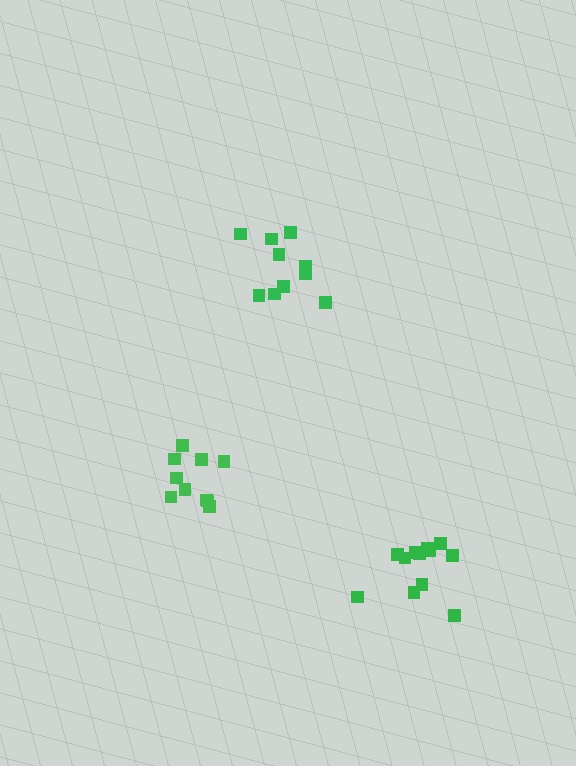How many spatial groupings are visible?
There are 3 spatial groupings.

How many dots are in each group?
Group 1: 10 dots, Group 2: 10 dots, Group 3: 12 dots (32 total).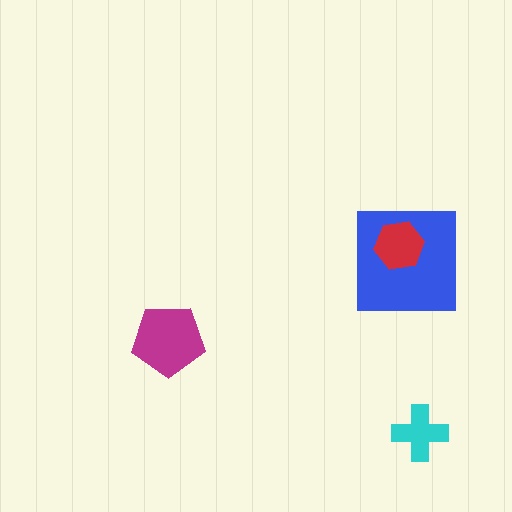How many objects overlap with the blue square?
1 object overlaps with the blue square.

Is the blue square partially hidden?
Yes, it is partially covered by another shape.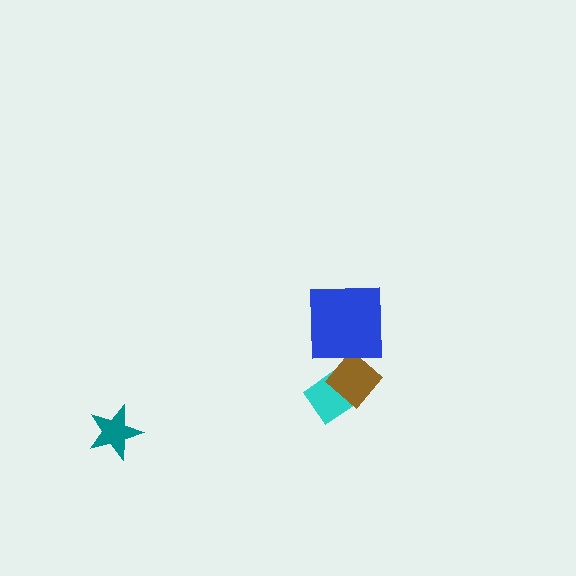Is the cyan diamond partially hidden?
Yes, it is partially covered by another shape.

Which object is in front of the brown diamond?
The blue square is in front of the brown diamond.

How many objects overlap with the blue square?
1 object overlaps with the blue square.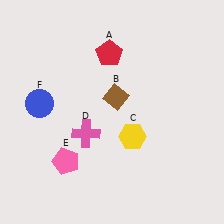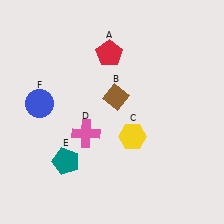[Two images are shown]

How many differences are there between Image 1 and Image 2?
There is 1 difference between the two images.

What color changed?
The pentagon (E) changed from pink in Image 1 to teal in Image 2.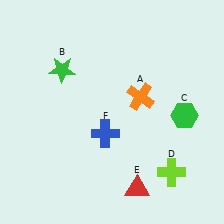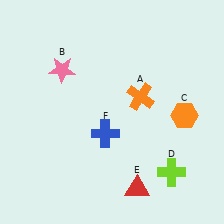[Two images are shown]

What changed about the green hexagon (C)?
In Image 1, C is green. In Image 2, it changed to orange.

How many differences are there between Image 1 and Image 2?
There are 2 differences between the two images.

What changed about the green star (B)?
In Image 1, B is green. In Image 2, it changed to pink.